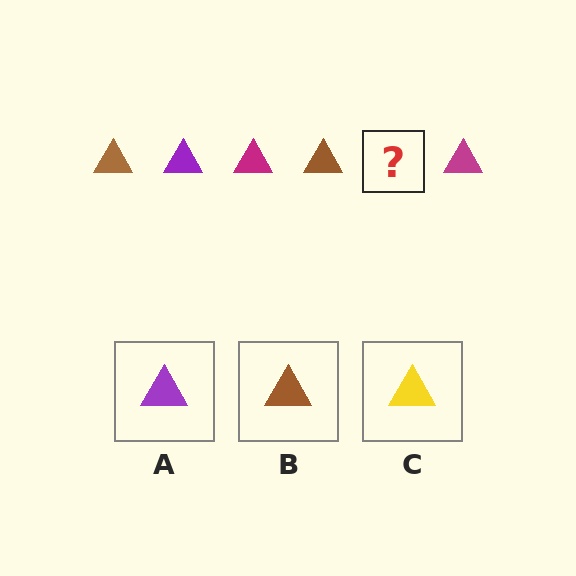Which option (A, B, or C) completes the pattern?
A.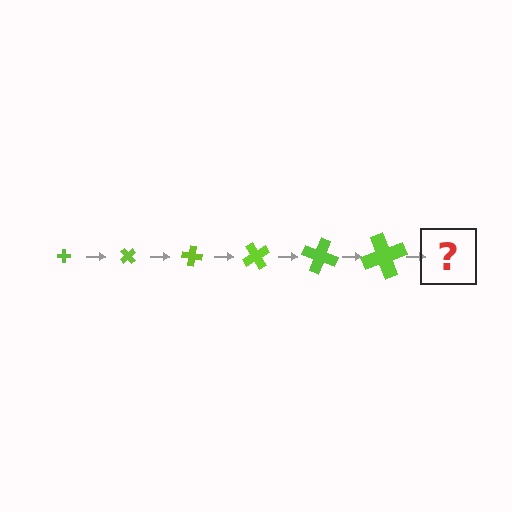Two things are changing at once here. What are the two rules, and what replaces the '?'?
The two rules are that the cross grows larger each step and it rotates 50 degrees each step. The '?' should be a cross, larger than the previous one and rotated 300 degrees from the start.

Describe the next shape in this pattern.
It should be a cross, larger than the previous one and rotated 300 degrees from the start.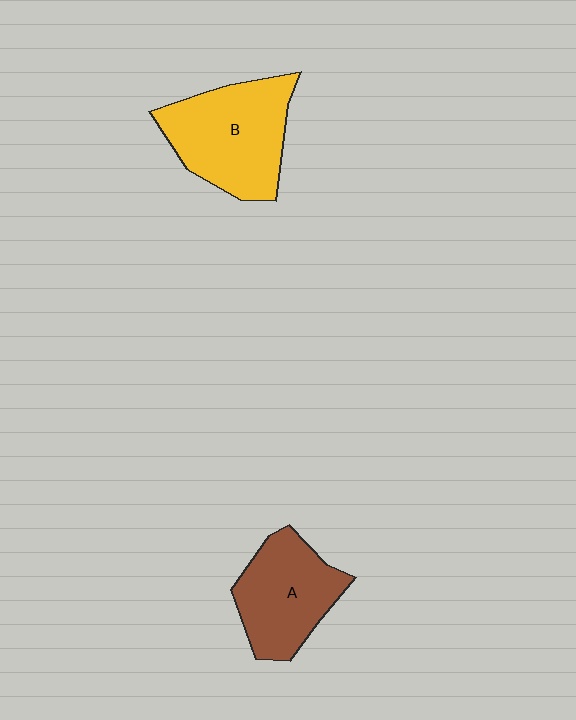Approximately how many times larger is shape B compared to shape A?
Approximately 1.2 times.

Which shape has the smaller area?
Shape A (brown).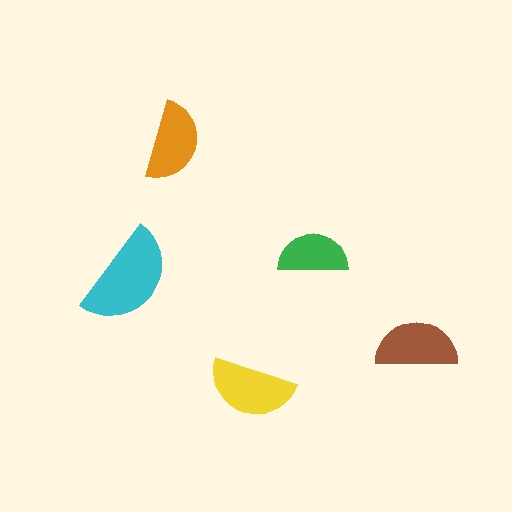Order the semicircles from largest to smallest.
the cyan one, the yellow one, the brown one, the orange one, the green one.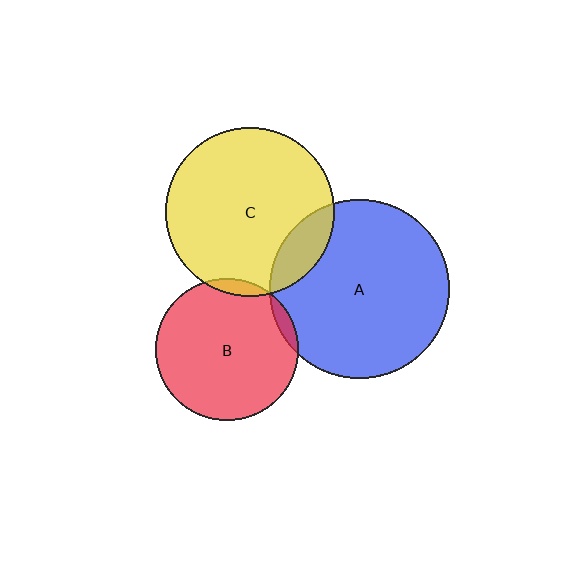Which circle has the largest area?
Circle A (blue).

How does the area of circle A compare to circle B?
Approximately 1.6 times.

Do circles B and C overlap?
Yes.